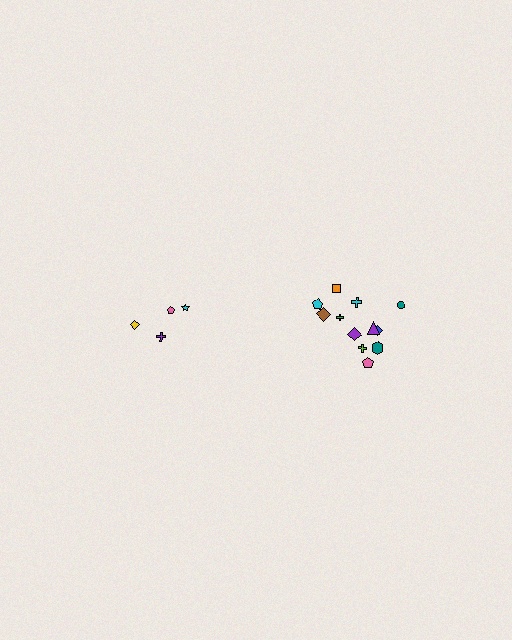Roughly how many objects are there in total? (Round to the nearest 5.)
Roughly 15 objects in total.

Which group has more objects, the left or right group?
The right group.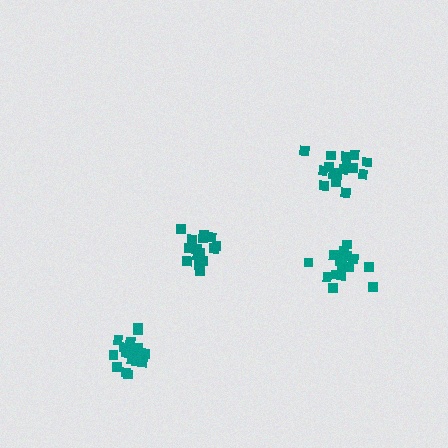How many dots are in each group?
Group 1: 17 dots, Group 2: 17 dots, Group 3: 16 dots, Group 4: 19 dots (69 total).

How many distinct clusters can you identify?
There are 4 distinct clusters.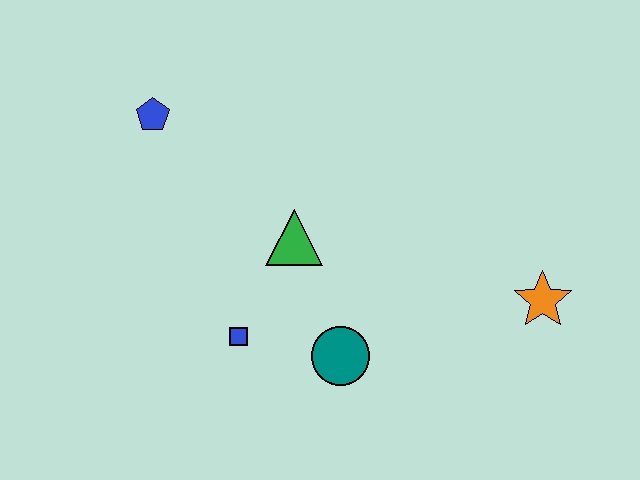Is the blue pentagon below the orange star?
No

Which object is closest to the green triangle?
The blue square is closest to the green triangle.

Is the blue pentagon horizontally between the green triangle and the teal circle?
No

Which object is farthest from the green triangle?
The orange star is farthest from the green triangle.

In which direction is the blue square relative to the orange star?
The blue square is to the left of the orange star.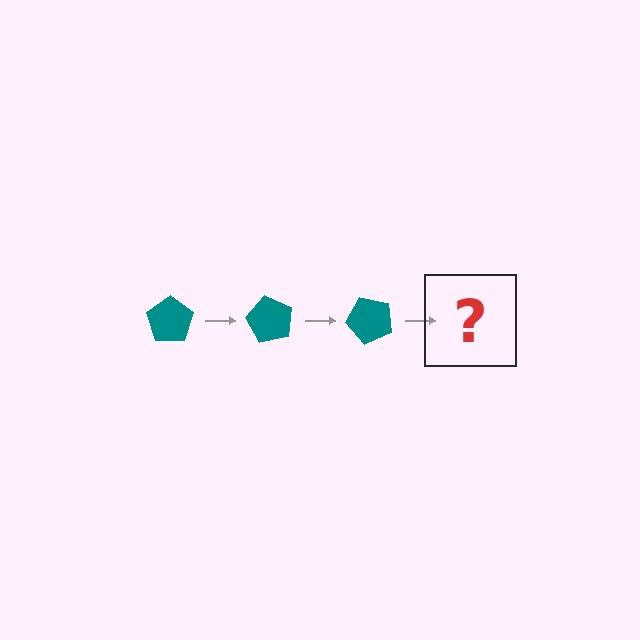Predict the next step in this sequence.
The next step is a teal pentagon rotated 180 degrees.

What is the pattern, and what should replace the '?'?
The pattern is that the pentagon rotates 60 degrees each step. The '?' should be a teal pentagon rotated 180 degrees.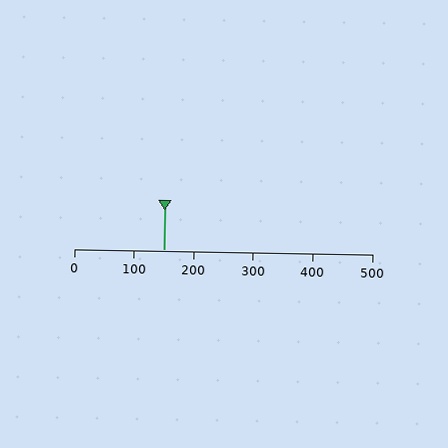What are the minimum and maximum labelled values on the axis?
The axis runs from 0 to 500.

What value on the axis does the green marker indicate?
The marker indicates approximately 150.